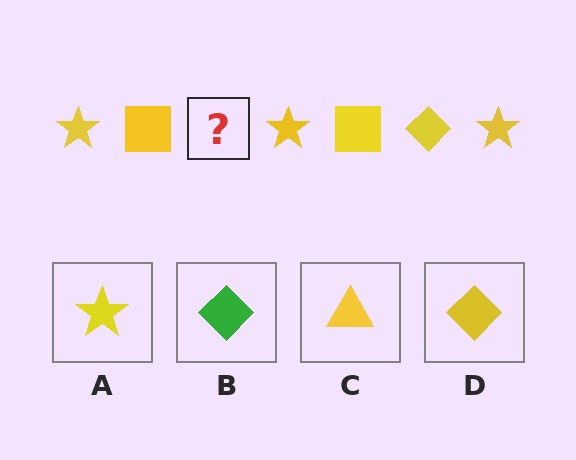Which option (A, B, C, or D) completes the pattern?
D.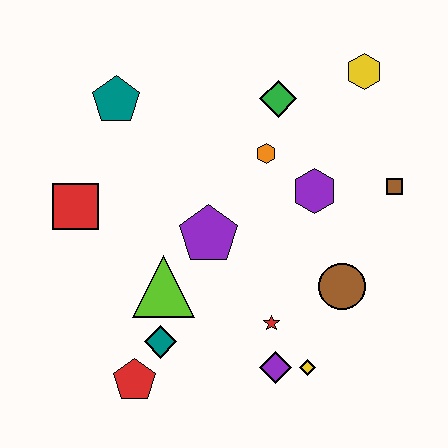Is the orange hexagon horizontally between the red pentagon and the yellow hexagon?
Yes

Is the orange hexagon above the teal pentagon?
No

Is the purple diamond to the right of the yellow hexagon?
No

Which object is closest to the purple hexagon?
The orange hexagon is closest to the purple hexagon.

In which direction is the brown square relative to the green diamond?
The brown square is to the right of the green diamond.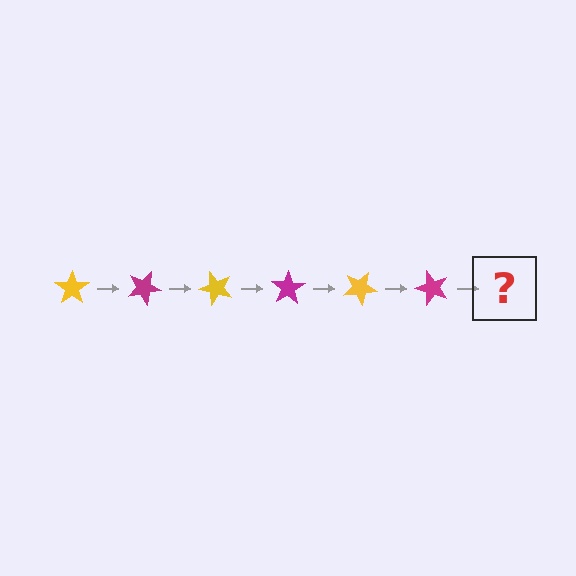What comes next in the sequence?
The next element should be a yellow star, rotated 150 degrees from the start.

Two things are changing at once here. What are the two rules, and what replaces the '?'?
The two rules are that it rotates 25 degrees each step and the color cycles through yellow and magenta. The '?' should be a yellow star, rotated 150 degrees from the start.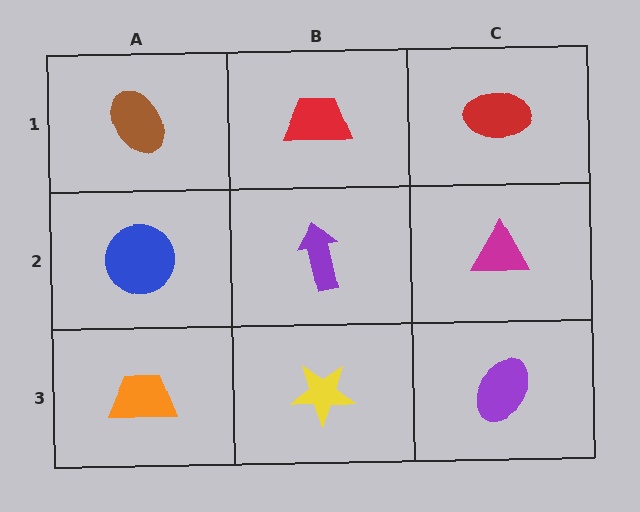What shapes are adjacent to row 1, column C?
A magenta triangle (row 2, column C), a red trapezoid (row 1, column B).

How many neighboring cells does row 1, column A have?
2.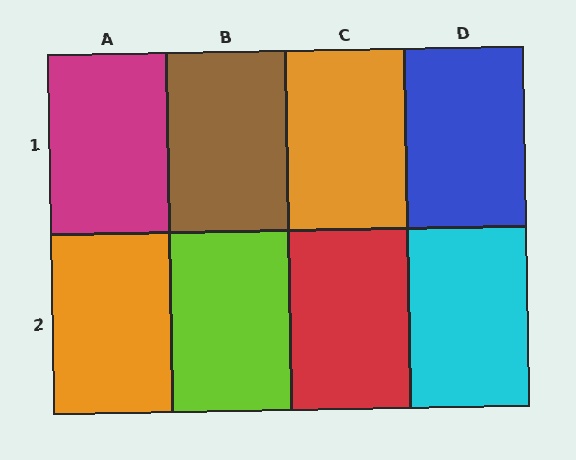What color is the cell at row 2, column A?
Orange.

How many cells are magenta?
1 cell is magenta.